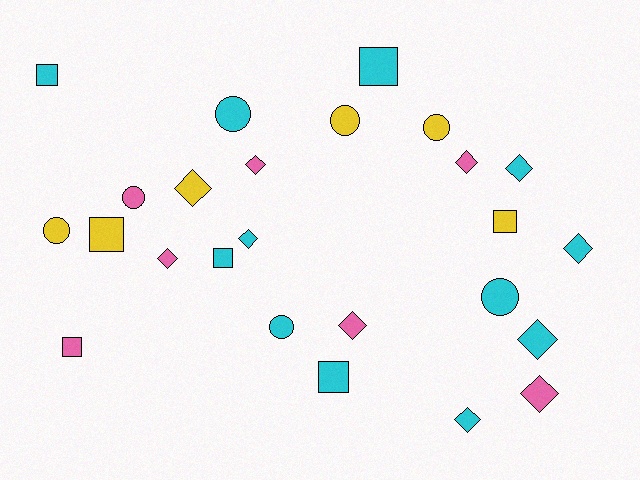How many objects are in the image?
There are 25 objects.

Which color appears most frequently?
Cyan, with 12 objects.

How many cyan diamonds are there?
There are 5 cyan diamonds.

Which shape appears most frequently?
Diamond, with 11 objects.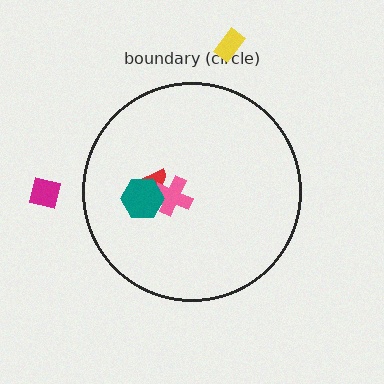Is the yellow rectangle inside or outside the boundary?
Outside.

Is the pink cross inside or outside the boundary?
Inside.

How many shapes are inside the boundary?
3 inside, 2 outside.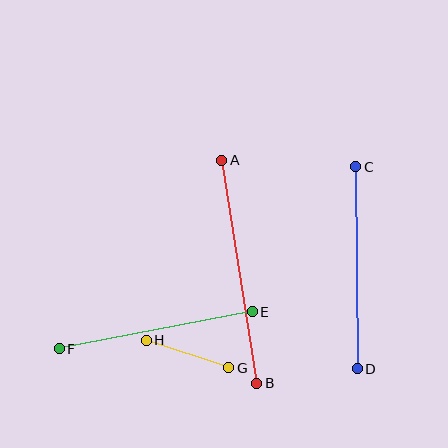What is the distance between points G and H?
The distance is approximately 87 pixels.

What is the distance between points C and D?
The distance is approximately 202 pixels.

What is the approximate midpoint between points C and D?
The midpoint is at approximately (356, 268) pixels.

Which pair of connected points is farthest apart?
Points A and B are farthest apart.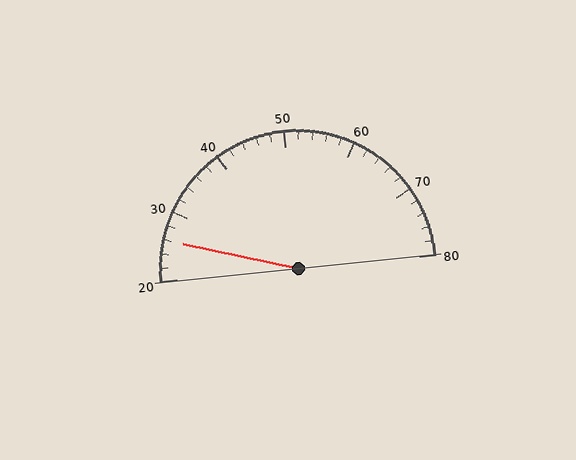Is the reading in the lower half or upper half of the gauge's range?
The reading is in the lower half of the range (20 to 80).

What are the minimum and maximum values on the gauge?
The gauge ranges from 20 to 80.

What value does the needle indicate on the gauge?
The needle indicates approximately 26.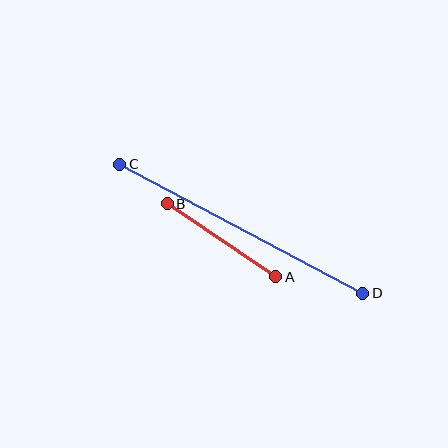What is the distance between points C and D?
The distance is approximately 275 pixels.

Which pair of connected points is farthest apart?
Points C and D are farthest apart.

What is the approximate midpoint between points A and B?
The midpoint is at approximately (222, 240) pixels.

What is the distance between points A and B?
The distance is approximately 131 pixels.